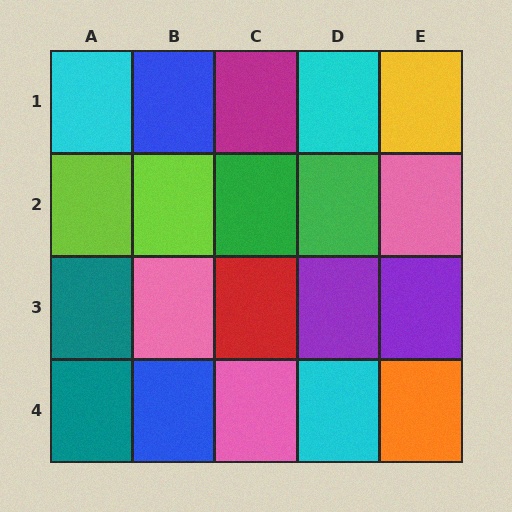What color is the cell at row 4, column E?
Orange.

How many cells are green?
2 cells are green.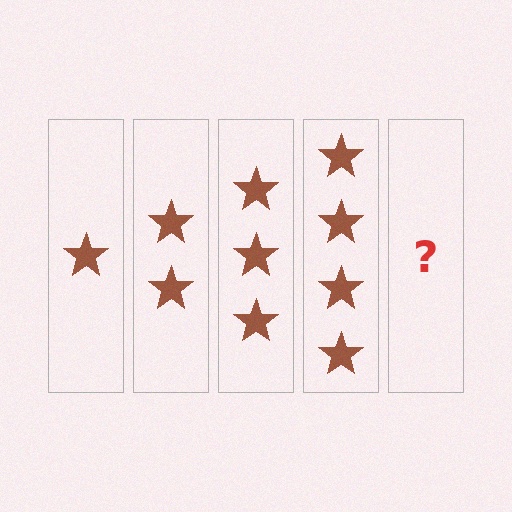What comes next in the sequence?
The next element should be 5 stars.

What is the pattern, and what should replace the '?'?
The pattern is that each step adds one more star. The '?' should be 5 stars.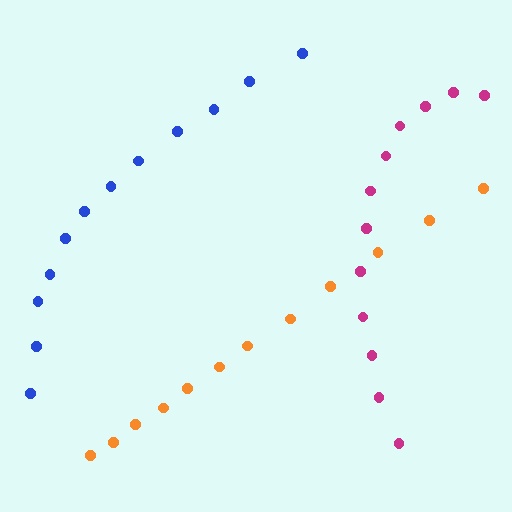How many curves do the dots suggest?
There are 3 distinct paths.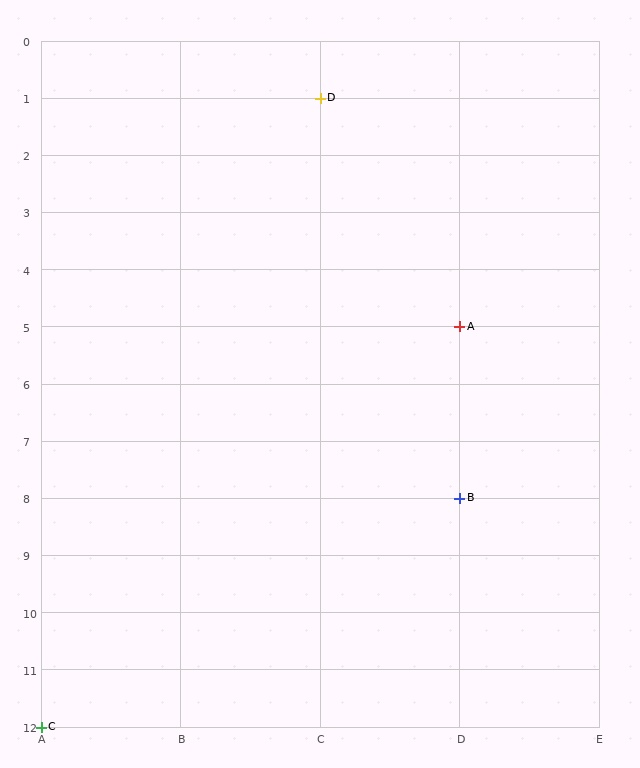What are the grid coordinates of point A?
Point A is at grid coordinates (D, 5).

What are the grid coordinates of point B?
Point B is at grid coordinates (D, 8).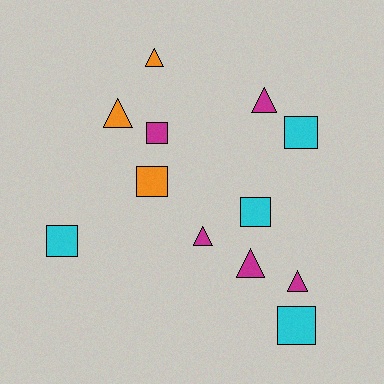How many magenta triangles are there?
There are 4 magenta triangles.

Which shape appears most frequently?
Triangle, with 6 objects.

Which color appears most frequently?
Magenta, with 5 objects.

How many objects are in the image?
There are 12 objects.